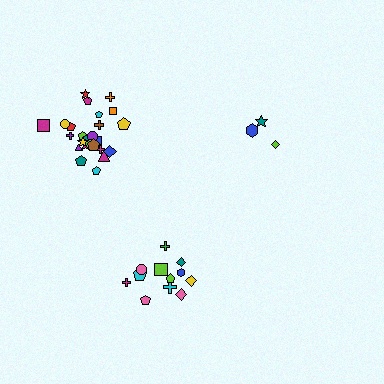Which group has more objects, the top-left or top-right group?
The top-left group.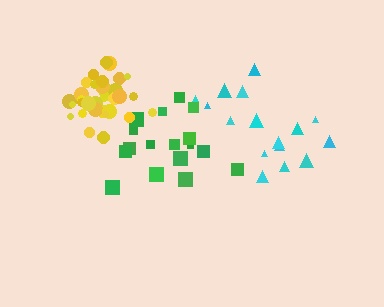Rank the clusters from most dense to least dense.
yellow, green, cyan.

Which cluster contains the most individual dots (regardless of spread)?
Yellow (32).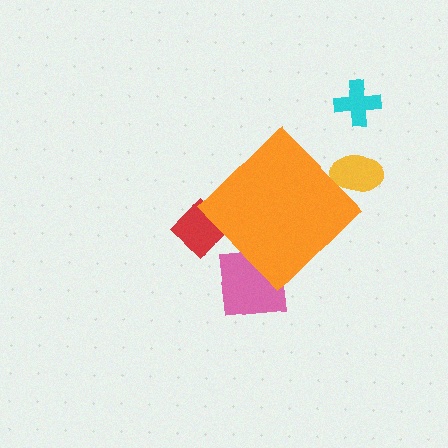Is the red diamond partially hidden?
Yes, the red diamond is partially hidden behind the orange diamond.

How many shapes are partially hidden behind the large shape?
3 shapes are partially hidden.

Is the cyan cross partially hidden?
No, the cyan cross is fully visible.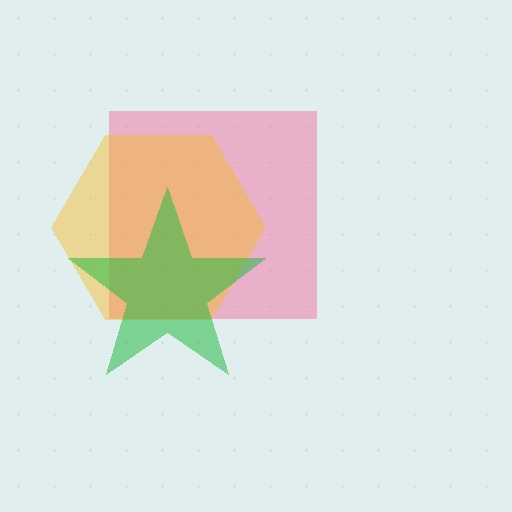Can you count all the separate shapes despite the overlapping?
Yes, there are 3 separate shapes.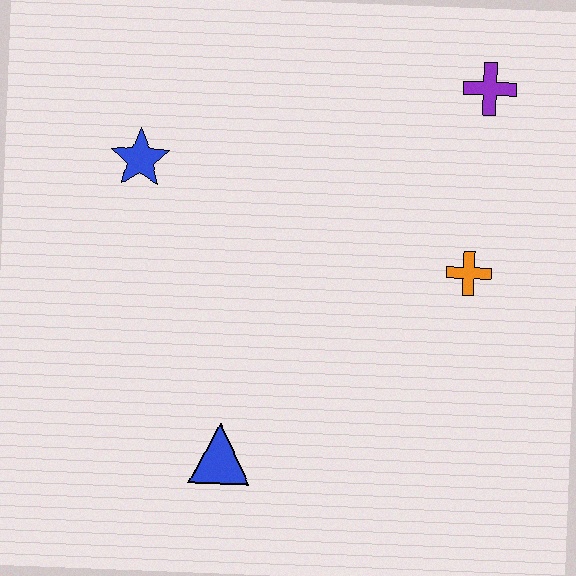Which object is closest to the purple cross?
The orange cross is closest to the purple cross.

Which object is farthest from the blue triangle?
The purple cross is farthest from the blue triangle.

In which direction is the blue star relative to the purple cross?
The blue star is to the left of the purple cross.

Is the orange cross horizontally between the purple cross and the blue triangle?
Yes